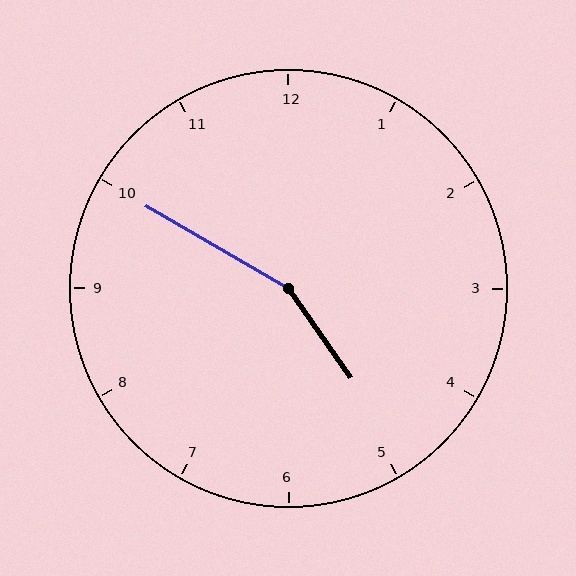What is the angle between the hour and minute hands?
Approximately 155 degrees.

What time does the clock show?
4:50.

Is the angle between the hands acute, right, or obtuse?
It is obtuse.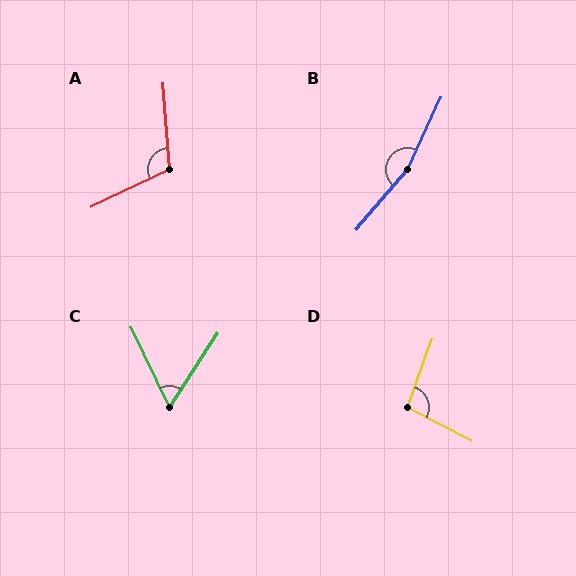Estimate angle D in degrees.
Approximately 98 degrees.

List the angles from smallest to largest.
C (59°), D (98°), A (112°), B (164°).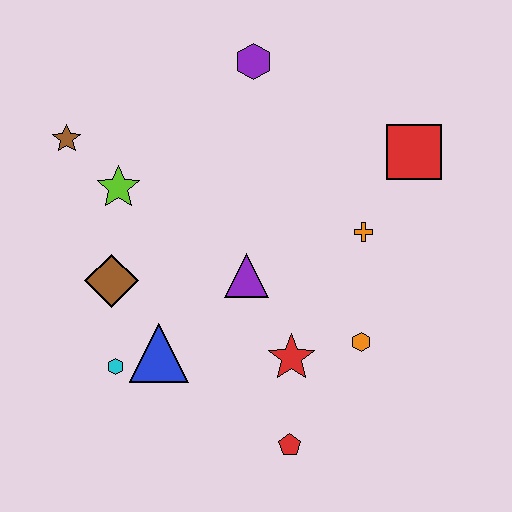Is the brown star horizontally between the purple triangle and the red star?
No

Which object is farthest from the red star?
The brown star is farthest from the red star.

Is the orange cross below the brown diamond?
No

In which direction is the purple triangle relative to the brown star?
The purple triangle is to the right of the brown star.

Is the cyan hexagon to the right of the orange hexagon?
No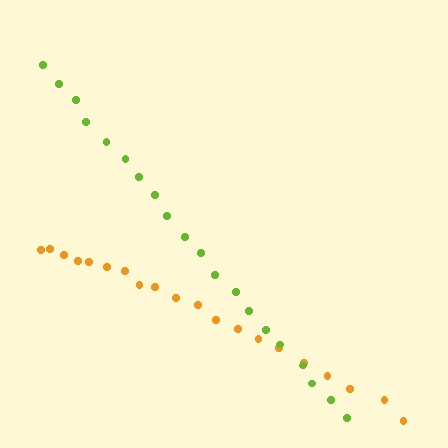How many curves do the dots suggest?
There are 2 distinct paths.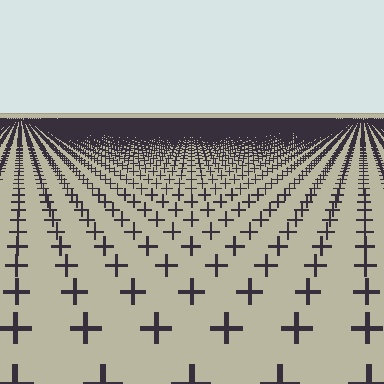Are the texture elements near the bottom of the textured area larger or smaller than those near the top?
Larger. Near the bottom, elements are closer to the viewer and appear at a bigger on-screen size.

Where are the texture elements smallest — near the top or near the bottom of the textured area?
Near the top.